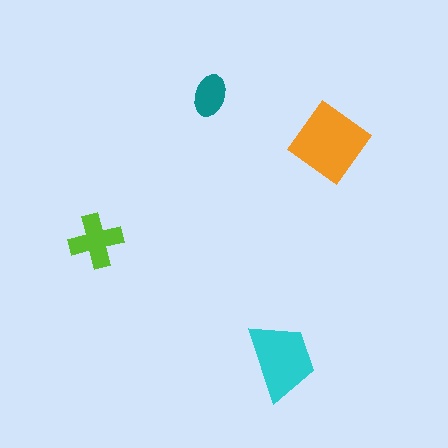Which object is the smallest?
The teal ellipse.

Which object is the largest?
The orange diamond.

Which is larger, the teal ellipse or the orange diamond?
The orange diamond.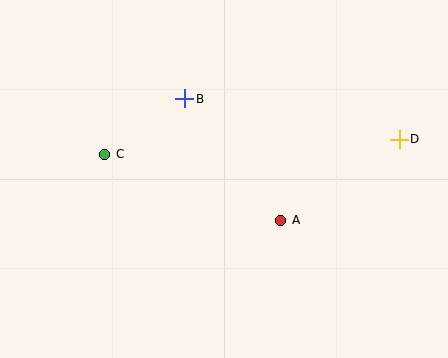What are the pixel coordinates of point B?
Point B is at (185, 99).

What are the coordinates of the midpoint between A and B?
The midpoint between A and B is at (233, 159).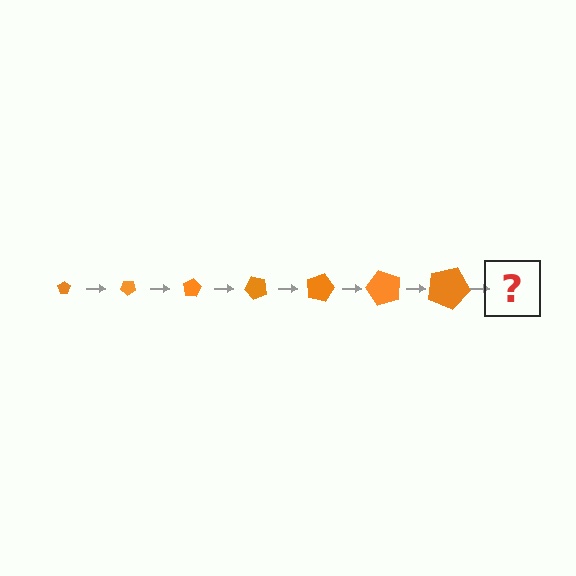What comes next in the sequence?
The next element should be a pentagon, larger than the previous one and rotated 280 degrees from the start.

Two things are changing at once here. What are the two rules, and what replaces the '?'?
The two rules are that the pentagon grows larger each step and it rotates 40 degrees each step. The '?' should be a pentagon, larger than the previous one and rotated 280 degrees from the start.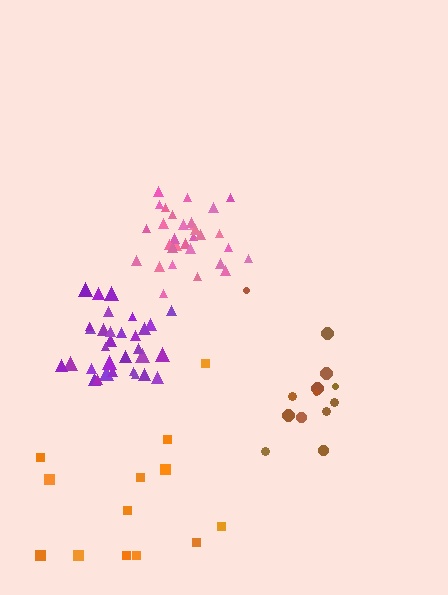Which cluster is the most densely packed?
Purple.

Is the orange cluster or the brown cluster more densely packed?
Brown.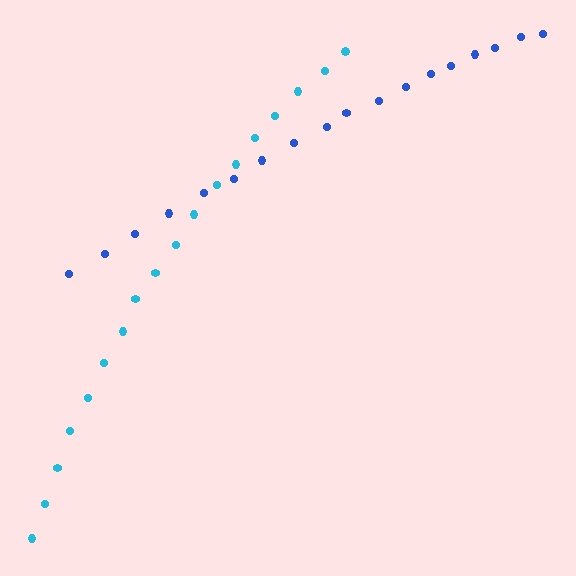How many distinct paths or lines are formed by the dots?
There are 2 distinct paths.